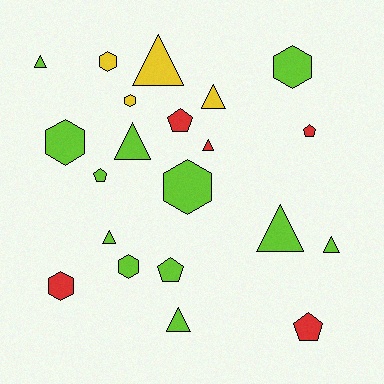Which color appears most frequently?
Lime, with 12 objects.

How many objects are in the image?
There are 21 objects.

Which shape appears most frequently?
Triangle, with 9 objects.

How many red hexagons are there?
There is 1 red hexagon.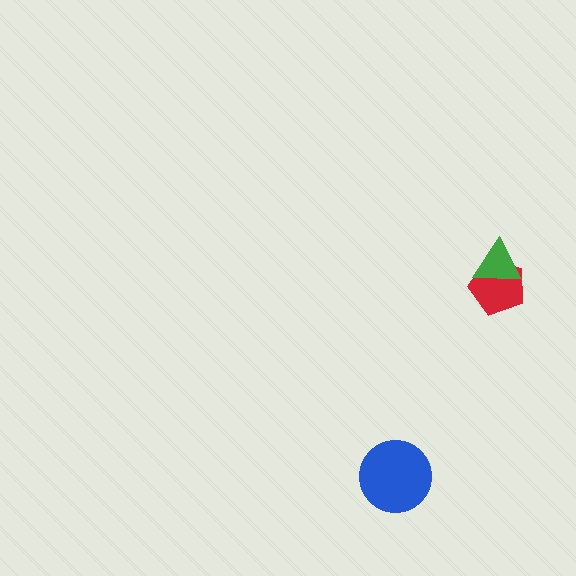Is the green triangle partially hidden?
No, no other shape covers it.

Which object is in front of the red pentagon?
The green triangle is in front of the red pentagon.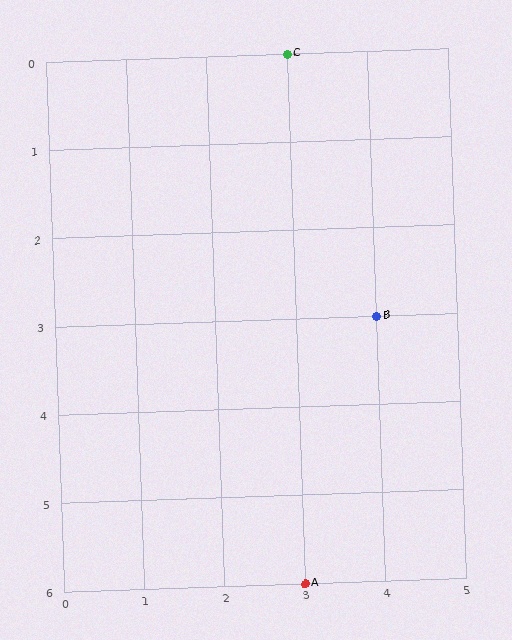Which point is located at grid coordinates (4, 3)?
Point B is at (4, 3).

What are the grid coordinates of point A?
Point A is at grid coordinates (3, 6).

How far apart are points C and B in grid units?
Points C and B are 1 column and 3 rows apart (about 3.2 grid units diagonally).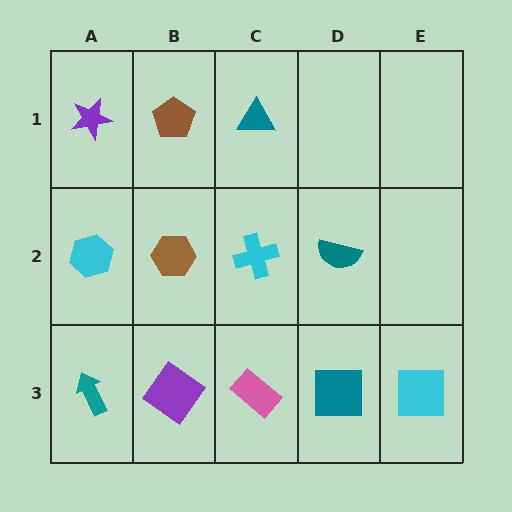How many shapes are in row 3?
5 shapes.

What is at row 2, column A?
A cyan hexagon.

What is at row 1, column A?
A purple star.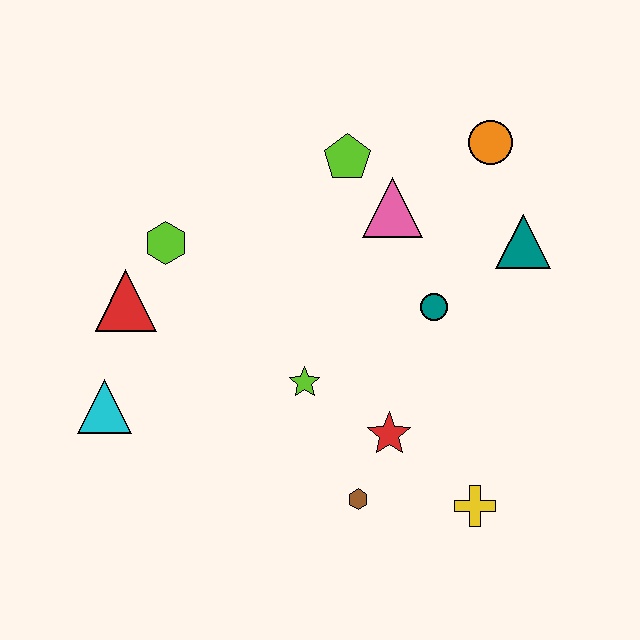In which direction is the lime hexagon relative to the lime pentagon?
The lime hexagon is to the left of the lime pentagon.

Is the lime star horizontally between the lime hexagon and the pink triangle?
Yes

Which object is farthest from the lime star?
The orange circle is farthest from the lime star.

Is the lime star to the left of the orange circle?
Yes